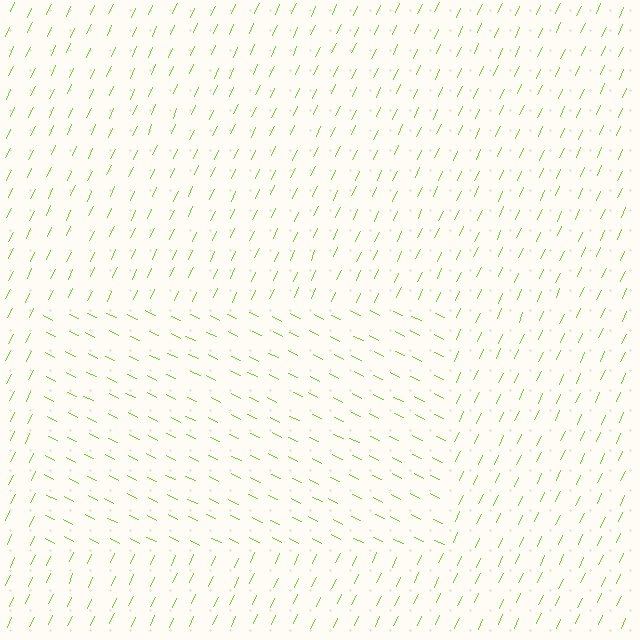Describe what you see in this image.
The image is filled with small lime line segments. A rectangle region in the image has lines oriented differently from the surrounding lines, creating a visible texture boundary.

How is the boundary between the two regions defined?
The boundary is defined purely by a change in line orientation (approximately 89 degrees difference). All lines are the same color and thickness.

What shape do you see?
I see a rectangle.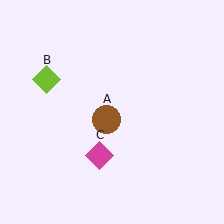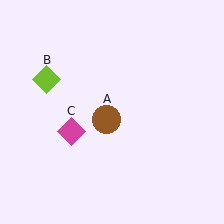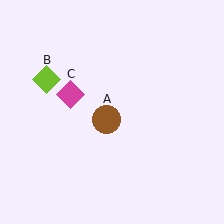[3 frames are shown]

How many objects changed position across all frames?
1 object changed position: magenta diamond (object C).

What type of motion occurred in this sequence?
The magenta diamond (object C) rotated clockwise around the center of the scene.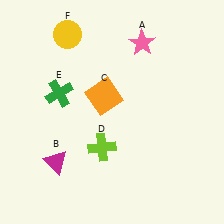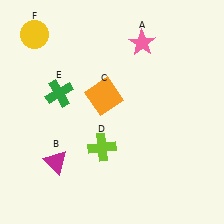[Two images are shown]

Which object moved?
The yellow circle (F) moved left.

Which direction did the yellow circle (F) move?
The yellow circle (F) moved left.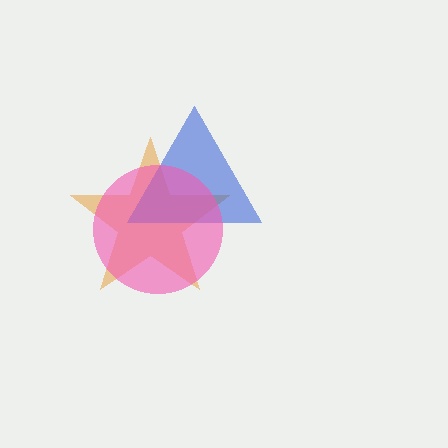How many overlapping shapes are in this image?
There are 3 overlapping shapes in the image.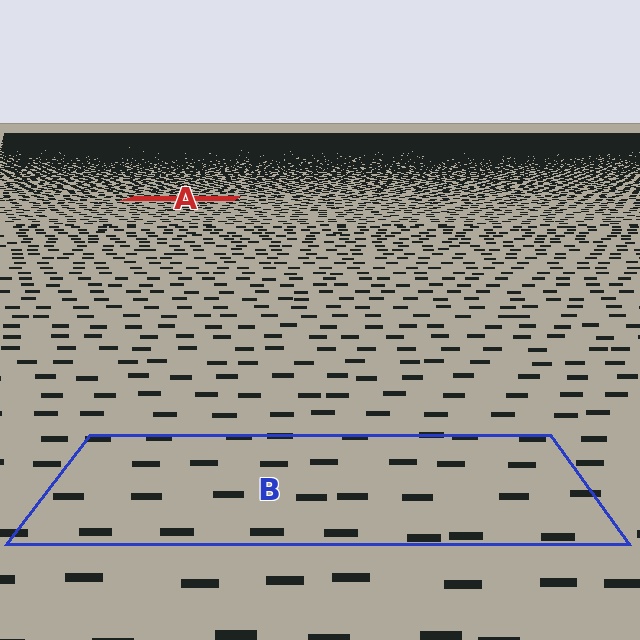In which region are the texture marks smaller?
The texture marks are smaller in region A, because it is farther away.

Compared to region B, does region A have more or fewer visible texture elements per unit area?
Region A has more texture elements per unit area — they are packed more densely because it is farther away.